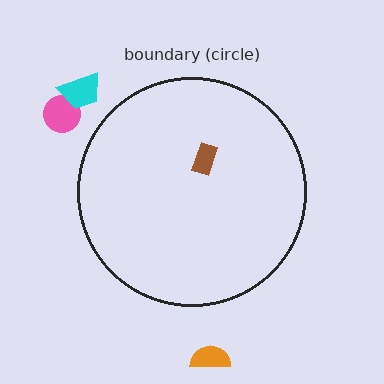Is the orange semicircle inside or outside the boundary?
Outside.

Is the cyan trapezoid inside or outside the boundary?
Outside.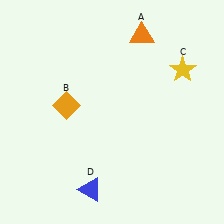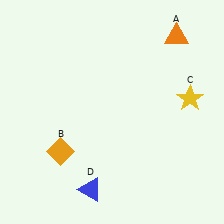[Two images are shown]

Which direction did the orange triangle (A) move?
The orange triangle (A) moved right.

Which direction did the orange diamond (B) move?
The orange diamond (B) moved down.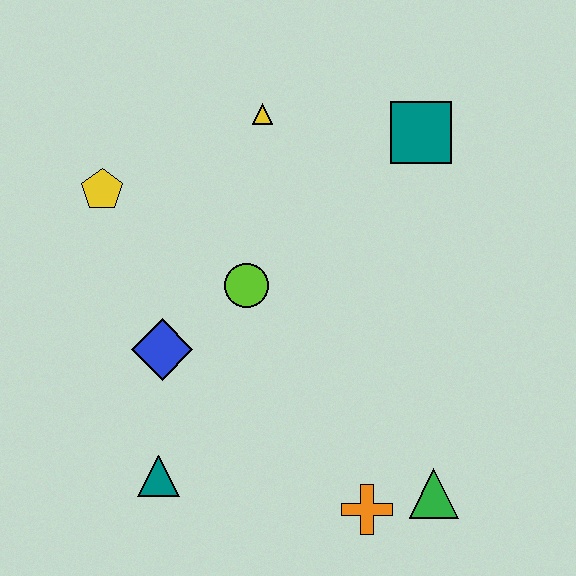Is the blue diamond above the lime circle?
No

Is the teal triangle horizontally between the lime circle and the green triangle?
No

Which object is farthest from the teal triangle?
The teal square is farthest from the teal triangle.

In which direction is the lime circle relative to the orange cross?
The lime circle is above the orange cross.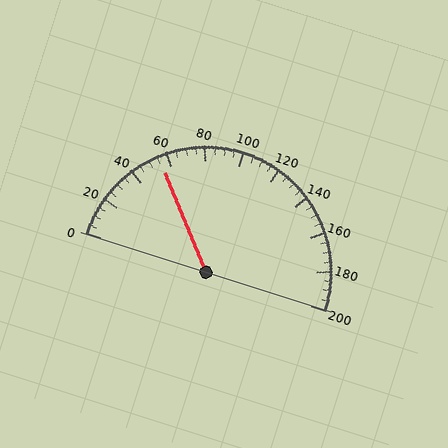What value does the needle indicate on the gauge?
The needle indicates approximately 55.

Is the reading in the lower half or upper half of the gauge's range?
The reading is in the lower half of the range (0 to 200).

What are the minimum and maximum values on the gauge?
The gauge ranges from 0 to 200.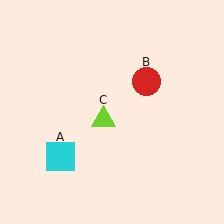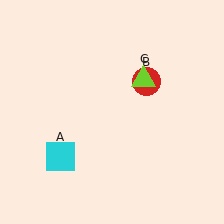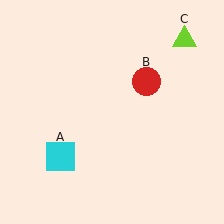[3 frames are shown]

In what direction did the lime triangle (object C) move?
The lime triangle (object C) moved up and to the right.